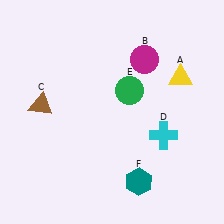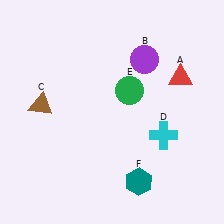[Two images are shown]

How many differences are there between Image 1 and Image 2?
There are 2 differences between the two images.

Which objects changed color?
A changed from yellow to red. B changed from magenta to purple.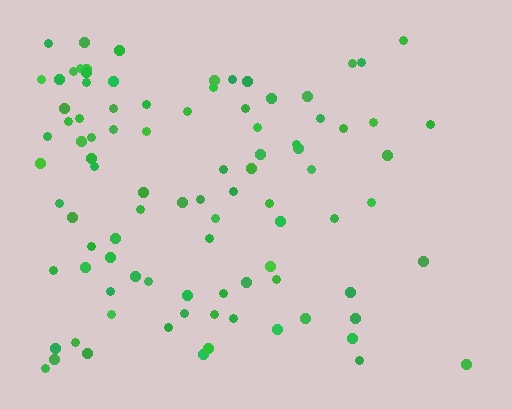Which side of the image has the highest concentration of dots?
The left.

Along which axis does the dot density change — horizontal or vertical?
Horizontal.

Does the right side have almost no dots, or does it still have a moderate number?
Still a moderate number, just noticeably fewer than the left.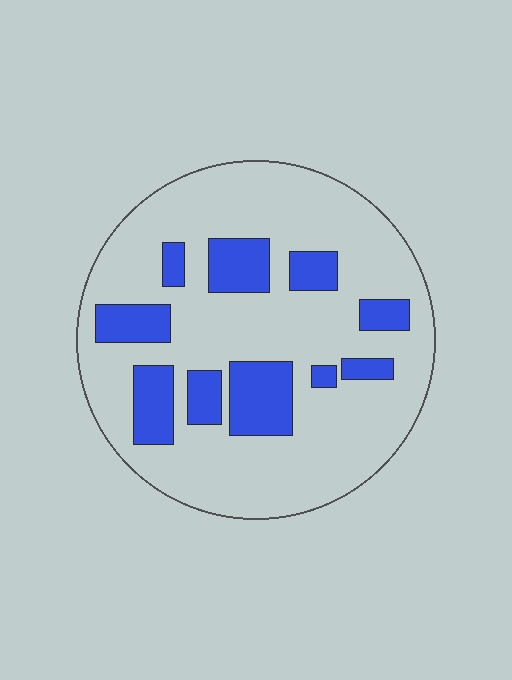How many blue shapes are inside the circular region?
10.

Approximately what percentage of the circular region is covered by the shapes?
Approximately 20%.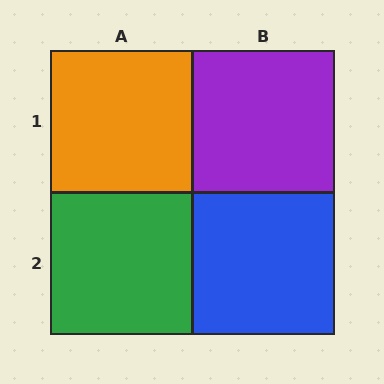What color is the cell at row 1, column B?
Purple.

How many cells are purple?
1 cell is purple.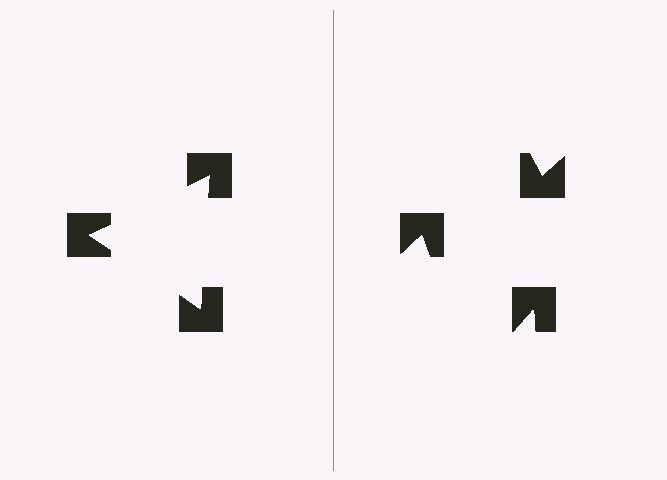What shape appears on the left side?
An illusory triangle.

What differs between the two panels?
The notched squares are positioned identically on both sides; only the wedge orientations differ. On the left they align to a triangle; on the right they are misaligned.